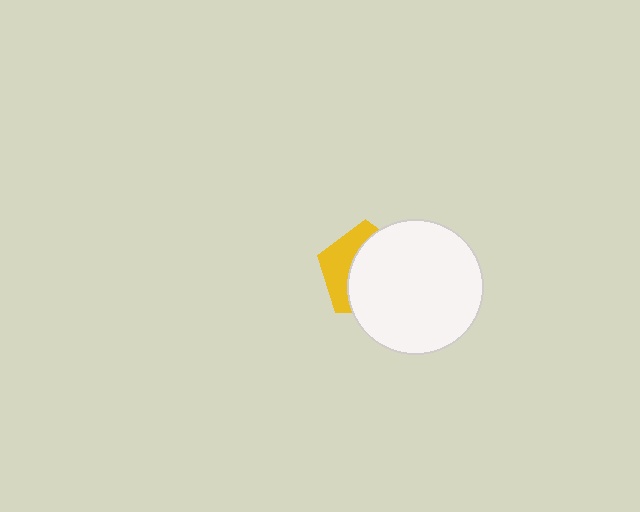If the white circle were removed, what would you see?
You would see the complete yellow pentagon.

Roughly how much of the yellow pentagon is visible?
A small part of it is visible (roughly 36%).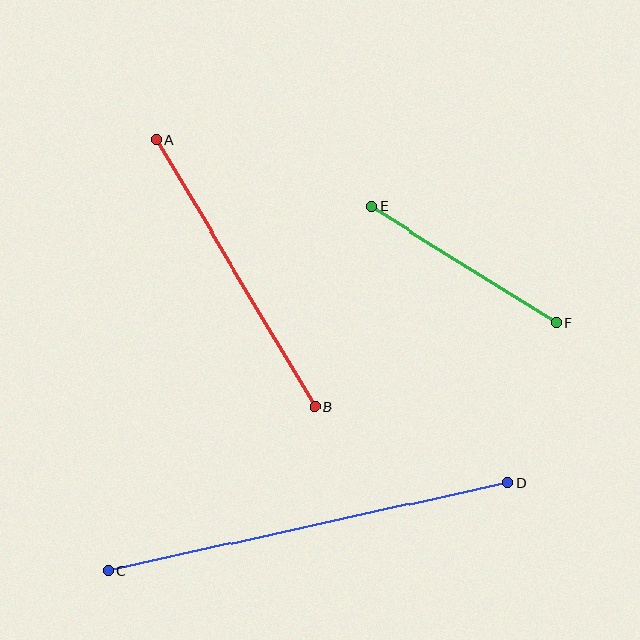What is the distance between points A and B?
The distance is approximately 311 pixels.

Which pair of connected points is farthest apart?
Points C and D are farthest apart.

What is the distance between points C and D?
The distance is approximately 410 pixels.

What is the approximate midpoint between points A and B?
The midpoint is at approximately (236, 273) pixels.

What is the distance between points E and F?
The distance is approximately 219 pixels.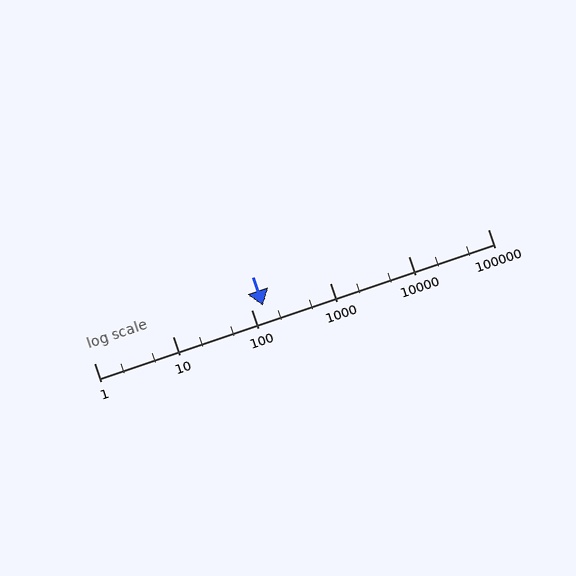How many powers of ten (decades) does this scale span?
The scale spans 5 decades, from 1 to 100000.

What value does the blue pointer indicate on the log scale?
The pointer indicates approximately 140.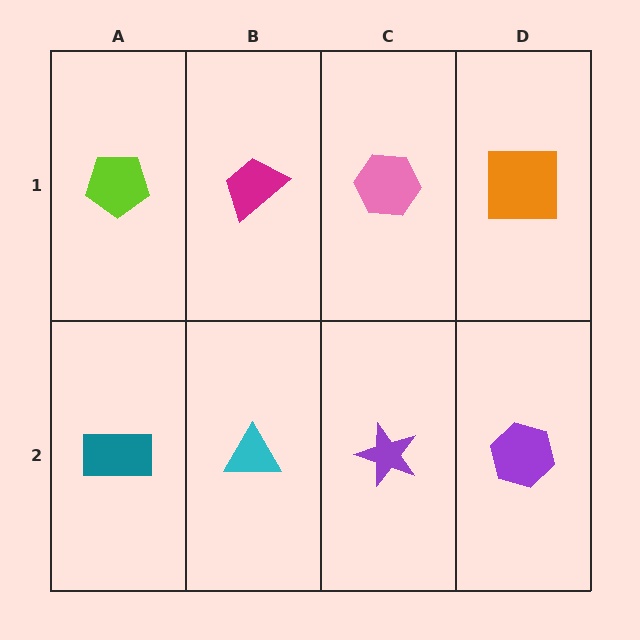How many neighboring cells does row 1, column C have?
3.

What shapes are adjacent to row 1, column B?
A cyan triangle (row 2, column B), a lime pentagon (row 1, column A), a pink hexagon (row 1, column C).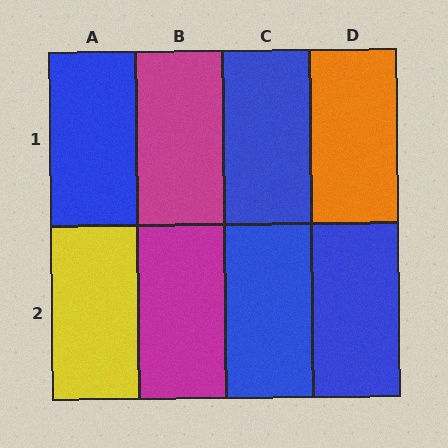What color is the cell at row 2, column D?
Blue.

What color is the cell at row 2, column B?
Magenta.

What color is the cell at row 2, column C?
Blue.